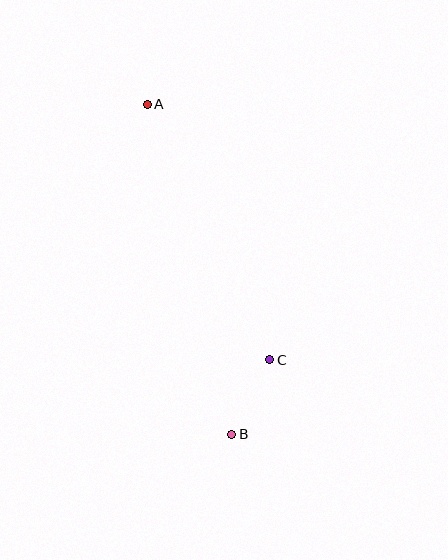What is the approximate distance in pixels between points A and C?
The distance between A and C is approximately 283 pixels.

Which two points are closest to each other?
Points B and C are closest to each other.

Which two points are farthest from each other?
Points A and B are farthest from each other.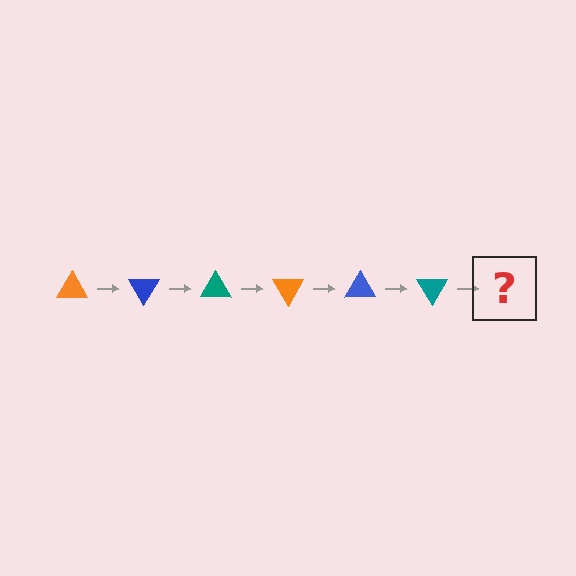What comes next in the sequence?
The next element should be an orange triangle, rotated 360 degrees from the start.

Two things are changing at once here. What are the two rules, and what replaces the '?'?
The two rules are that it rotates 60 degrees each step and the color cycles through orange, blue, and teal. The '?' should be an orange triangle, rotated 360 degrees from the start.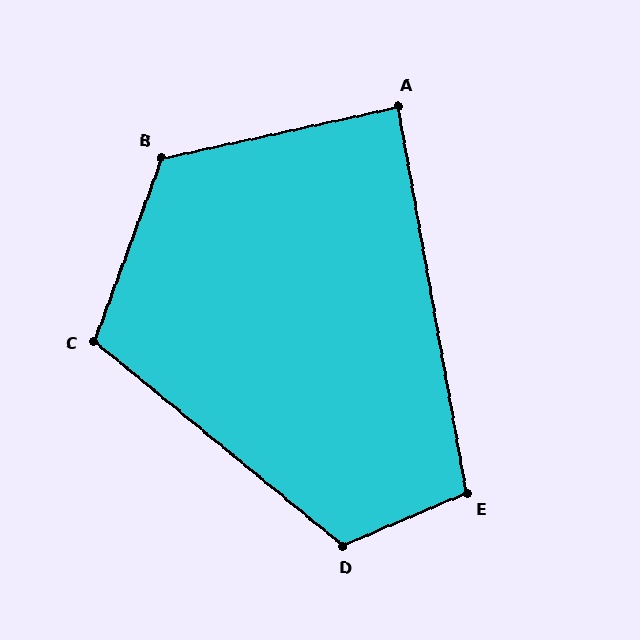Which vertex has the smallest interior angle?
A, at approximately 88 degrees.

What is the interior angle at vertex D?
Approximately 118 degrees (obtuse).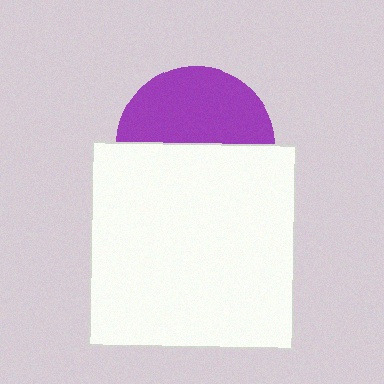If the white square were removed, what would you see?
You would see the complete purple circle.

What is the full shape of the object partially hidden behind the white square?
The partially hidden object is a purple circle.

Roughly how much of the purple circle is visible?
About half of it is visible (roughly 48%).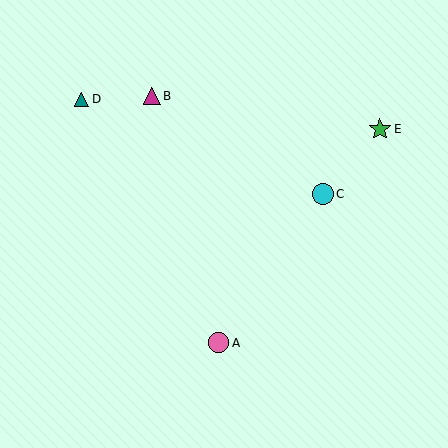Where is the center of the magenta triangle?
The center of the magenta triangle is at (152, 96).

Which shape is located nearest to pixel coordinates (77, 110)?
The teal triangle (labeled D) at (82, 99) is nearest to that location.